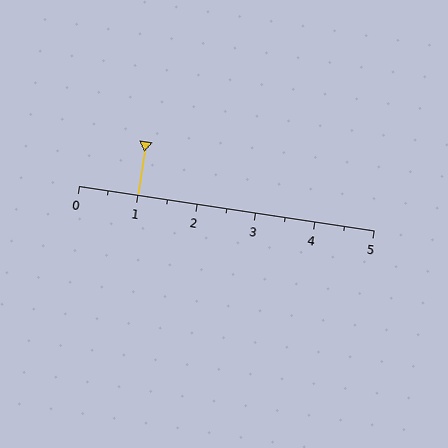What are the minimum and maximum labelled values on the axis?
The axis runs from 0 to 5.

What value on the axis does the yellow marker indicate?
The marker indicates approximately 1.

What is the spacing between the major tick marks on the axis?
The major ticks are spaced 1 apart.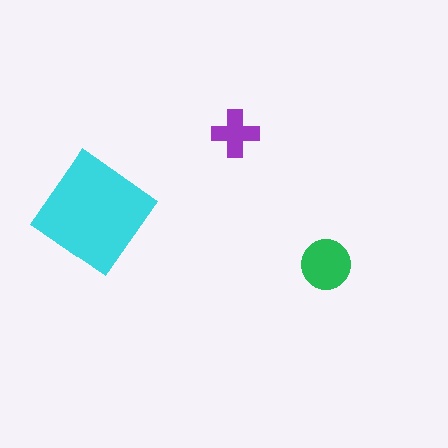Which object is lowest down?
The green circle is bottommost.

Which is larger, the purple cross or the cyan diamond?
The cyan diamond.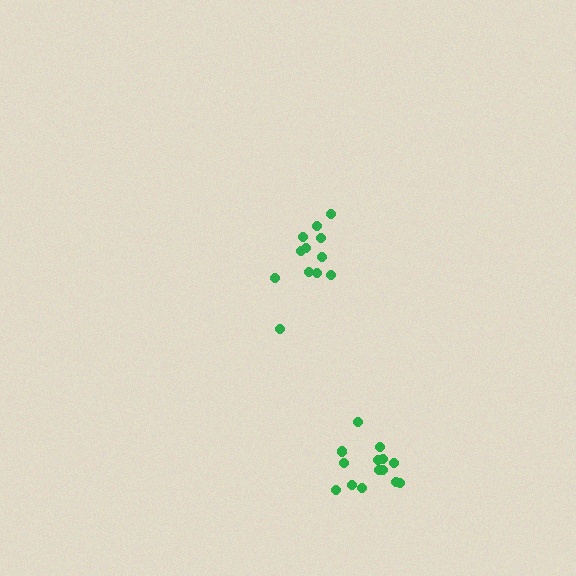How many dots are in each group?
Group 1: 12 dots, Group 2: 14 dots (26 total).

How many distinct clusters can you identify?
There are 2 distinct clusters.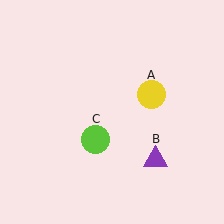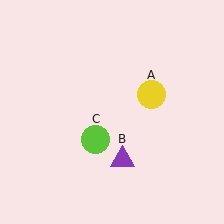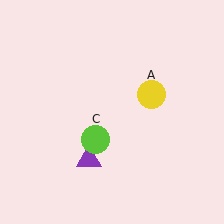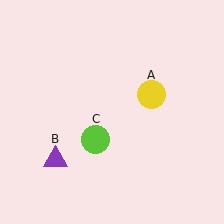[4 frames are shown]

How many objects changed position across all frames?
1 object changed position: purple triangle (object B).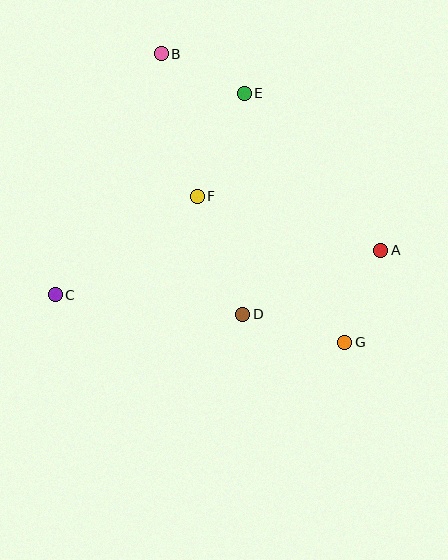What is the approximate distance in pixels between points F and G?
The distance between F and G is approximately 208 pixels.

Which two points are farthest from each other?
Points B and G are farthest from each other.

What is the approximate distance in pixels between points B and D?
The distance between B and D is approximately 273 pixels.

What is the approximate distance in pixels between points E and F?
The distance between E and F is approximately 113 pixels.